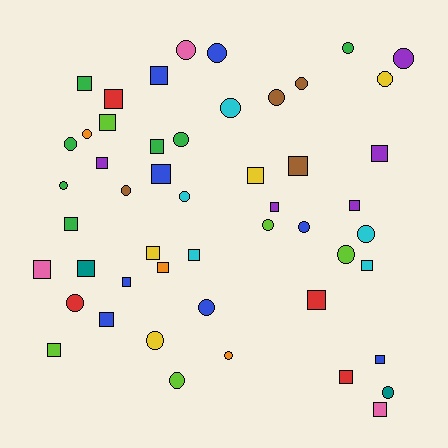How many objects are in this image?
There are 50 objects.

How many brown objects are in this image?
There are 4 brown objects.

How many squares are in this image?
There are 26 squares.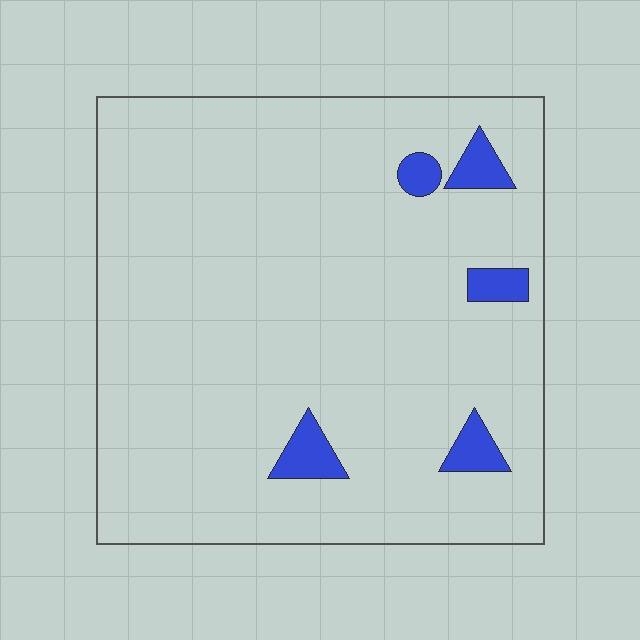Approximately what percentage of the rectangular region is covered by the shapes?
Approximately 5%.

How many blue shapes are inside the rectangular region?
5.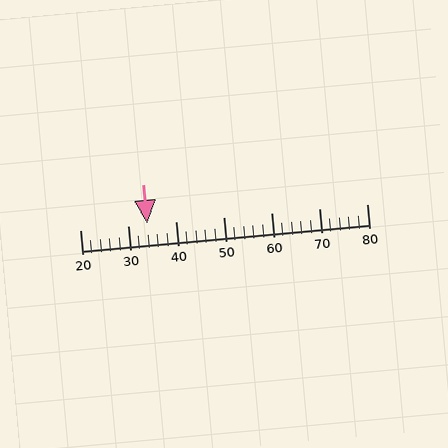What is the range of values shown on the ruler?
The ruler shows values from 20 to 80.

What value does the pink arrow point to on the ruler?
The pink arrow points to approximately 34.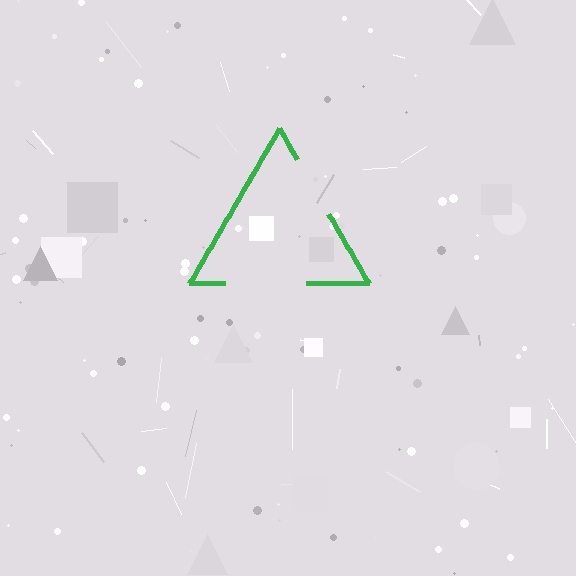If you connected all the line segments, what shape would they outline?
They would outline a triangle.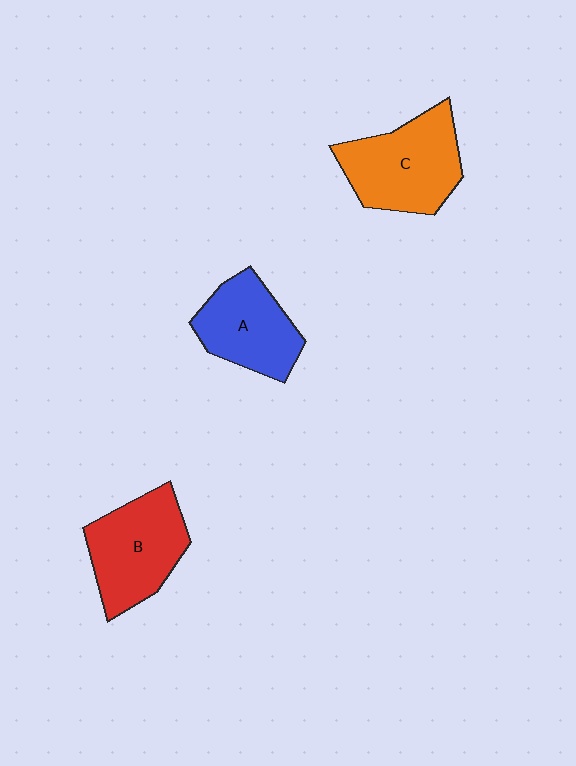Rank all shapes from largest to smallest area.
From largest to smallest: C (orange), B (red), A (blue).